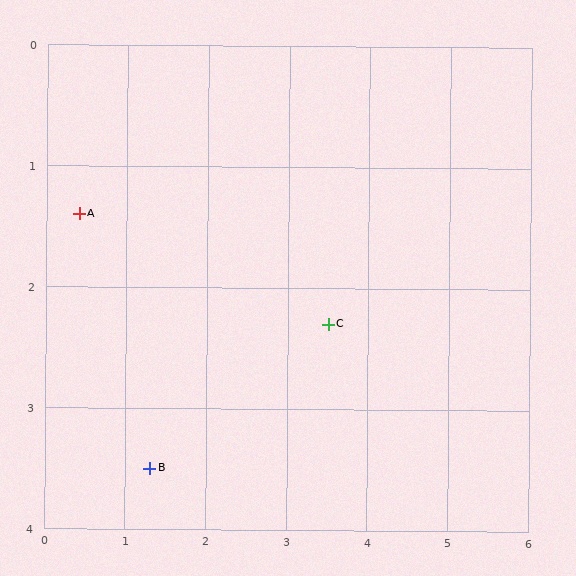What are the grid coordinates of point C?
Point C is at approximately (3.5, 2.3).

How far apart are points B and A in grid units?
Points B and A are about 2.3 grid units apart.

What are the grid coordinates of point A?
Point A is at approximately (0.4, 1.4).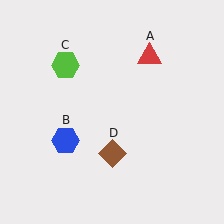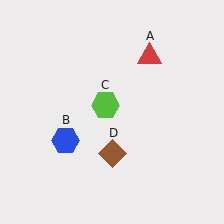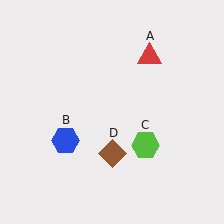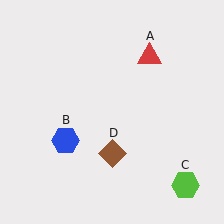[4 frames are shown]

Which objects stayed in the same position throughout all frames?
Red triangle (object A) and blue hexagon (object B) and brown diamond (object D) remained stationary.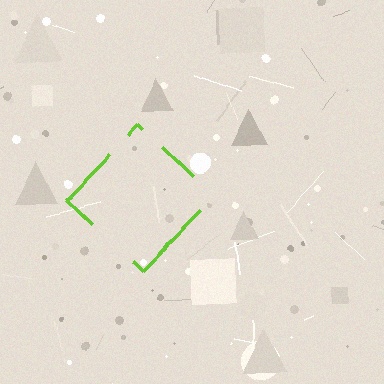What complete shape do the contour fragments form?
The contour fragments form a diamond.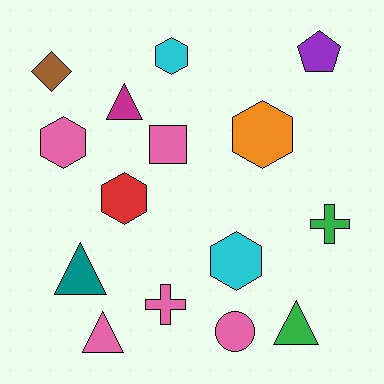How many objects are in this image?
There are 15 objects.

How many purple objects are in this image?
There is 1 purple object.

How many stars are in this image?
There are no stars.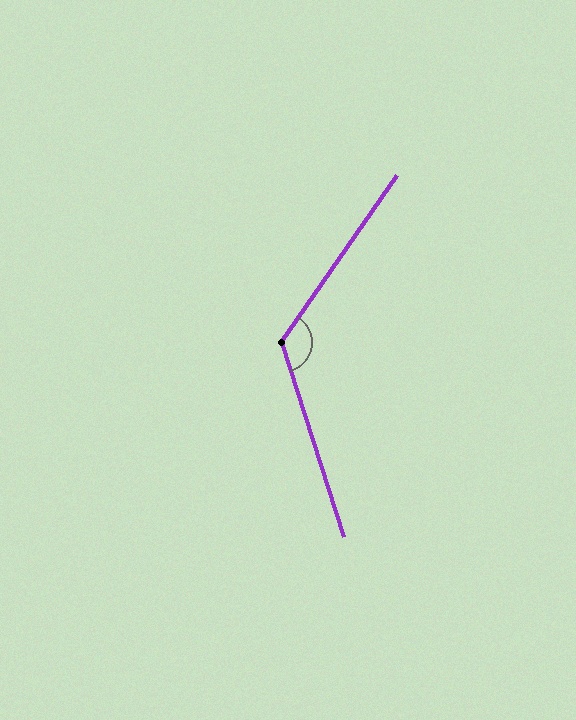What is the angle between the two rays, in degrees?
Approximately 128 degrees.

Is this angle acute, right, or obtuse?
It is obtuse.